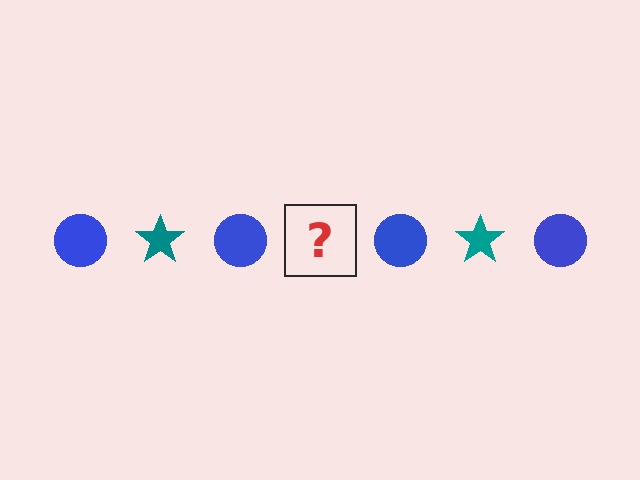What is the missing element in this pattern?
The missing element is a teal star.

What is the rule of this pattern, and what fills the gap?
The rule is that the pattern alternates between blue circle and teal star. The gap should be filled with a teal star.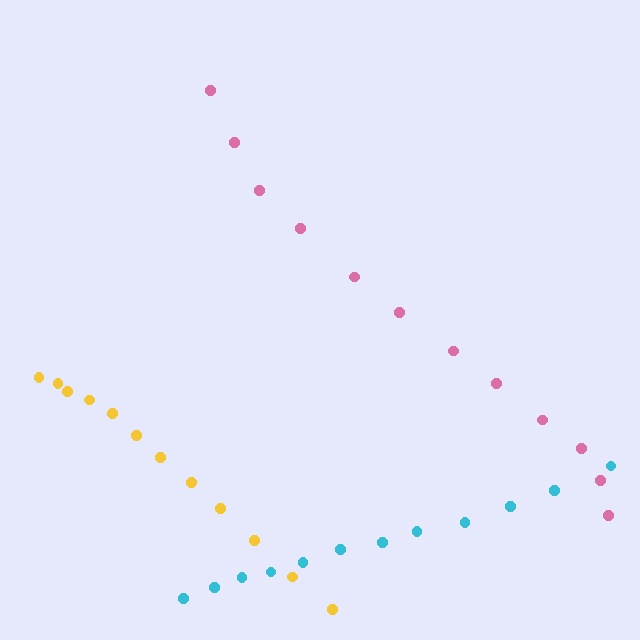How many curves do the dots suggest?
There are 3 distinct paths.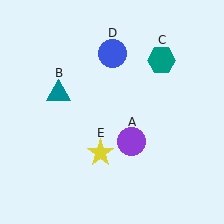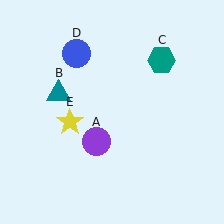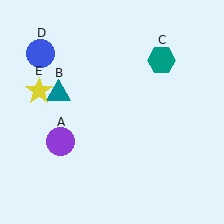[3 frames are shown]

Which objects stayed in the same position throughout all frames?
Teal triangle (object B) and teal hexagon (object C) remained stationary.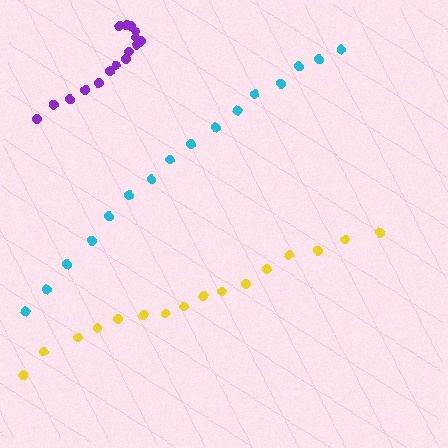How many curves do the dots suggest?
There are 3 distinct paths.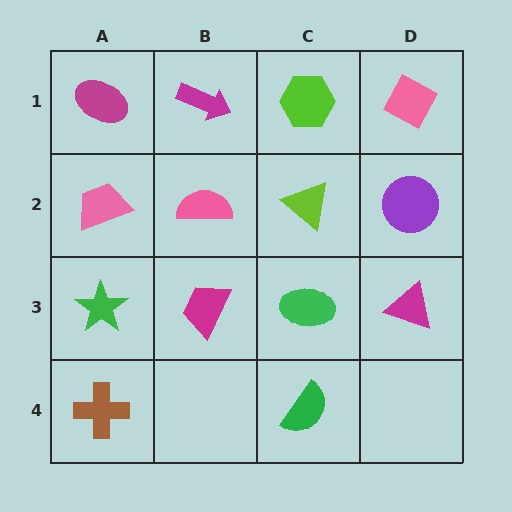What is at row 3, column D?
A magenta triangle.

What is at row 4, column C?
A green semicircle.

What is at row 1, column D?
A pink diamond.